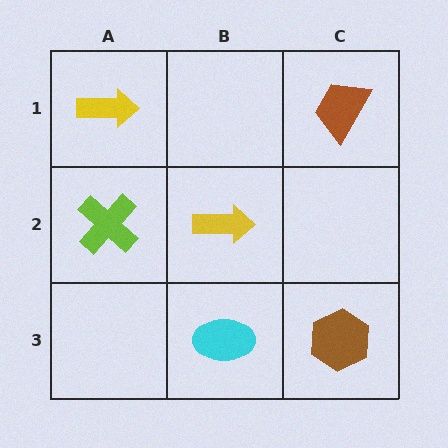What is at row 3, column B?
A cyan ellipse.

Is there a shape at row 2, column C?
No, that cell is empty.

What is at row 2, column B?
A yellow arrow.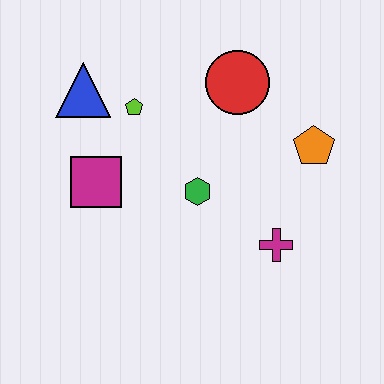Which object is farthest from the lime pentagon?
The magenta cross is farthest from the lime pentagon.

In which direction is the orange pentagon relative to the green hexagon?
The orange pentagon is to the right of the green hexagon.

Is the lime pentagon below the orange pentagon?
No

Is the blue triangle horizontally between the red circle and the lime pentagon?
No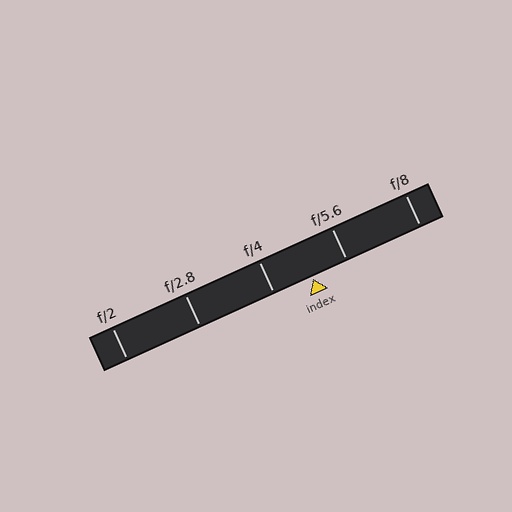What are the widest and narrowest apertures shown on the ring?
The widest aperture shown is f/2 and the narrowest is f/8.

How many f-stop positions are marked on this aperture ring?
There are 5 f-stop positions marked.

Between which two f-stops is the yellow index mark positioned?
The index mark is between f/4 and f/5.6.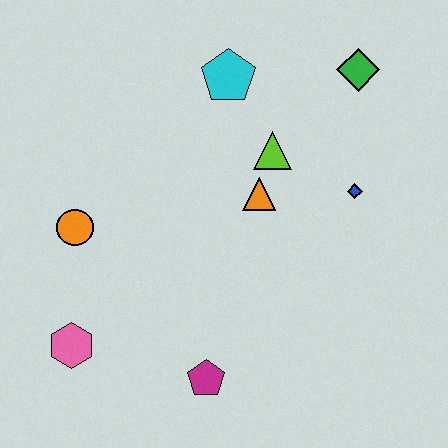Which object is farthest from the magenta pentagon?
The green diamond is farthest from the magenta pentagon.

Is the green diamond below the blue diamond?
No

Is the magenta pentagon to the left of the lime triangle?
Yes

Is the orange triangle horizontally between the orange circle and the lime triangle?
Yes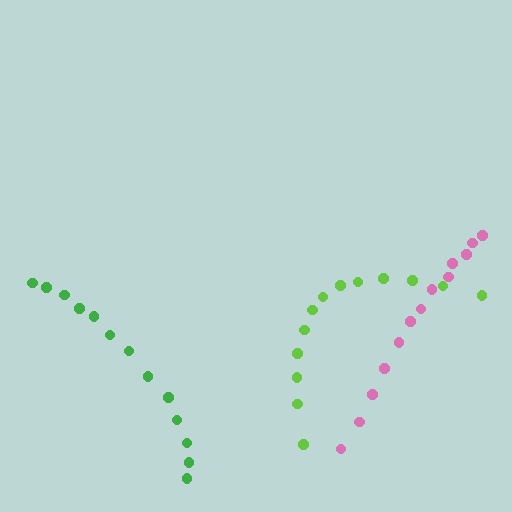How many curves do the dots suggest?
There are 3 distinct paths.